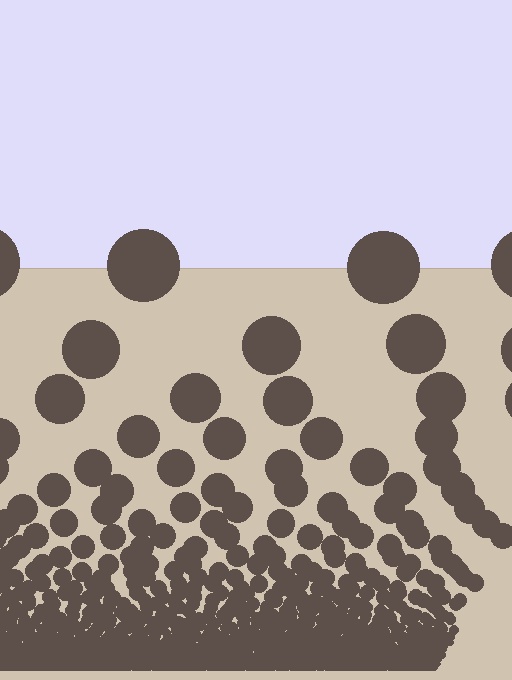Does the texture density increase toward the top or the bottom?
Density increases toward the bottom.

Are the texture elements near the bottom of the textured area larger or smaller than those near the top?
Smaller. The gradient is inverted — elements near the bottom are smaller and denser.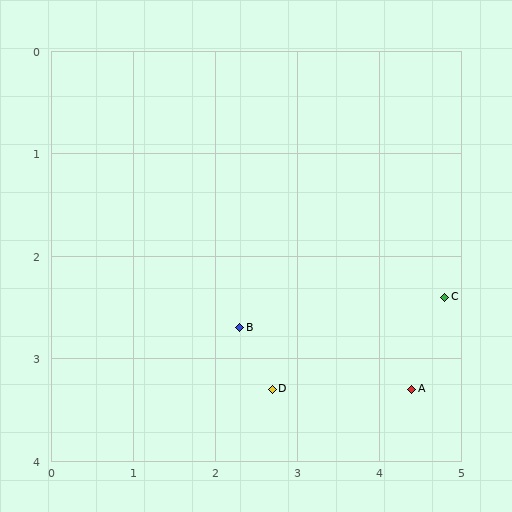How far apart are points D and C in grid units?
Points D and C are about 2.3 grid units apart.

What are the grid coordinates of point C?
Point C is at approximately (4.8, 2.4).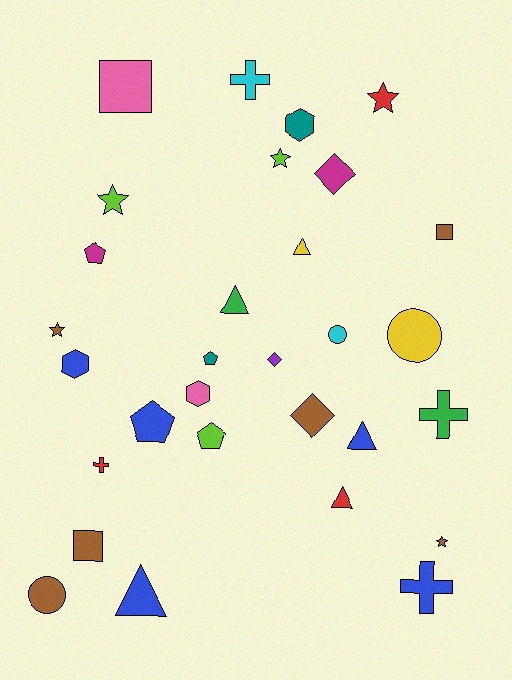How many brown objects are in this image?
There are 6 brown objects.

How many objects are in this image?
There are 30 objects.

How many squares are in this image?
There are 3 squares.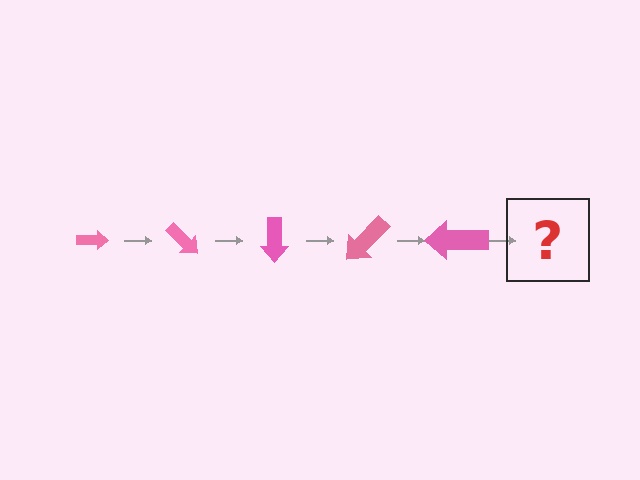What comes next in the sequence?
The next element should be an arrow, larger than the previous one and rotated 225 degrees from the start.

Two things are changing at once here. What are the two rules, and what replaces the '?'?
The two rules are that the arrow grows larger each step and it rotates 45 degrees each step. The '?' should be an arrow, larger than the previous one and rotated 225 degrees from the start.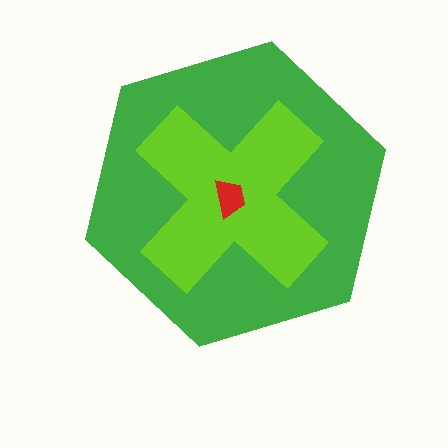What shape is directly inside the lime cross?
The red trapezoid.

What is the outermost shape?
The green hexagon.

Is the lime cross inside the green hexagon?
Yes.